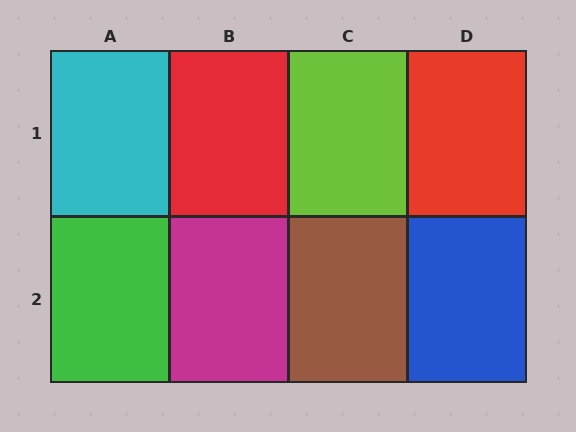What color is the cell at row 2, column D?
Blue.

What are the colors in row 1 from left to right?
Cyan, red, lime, red.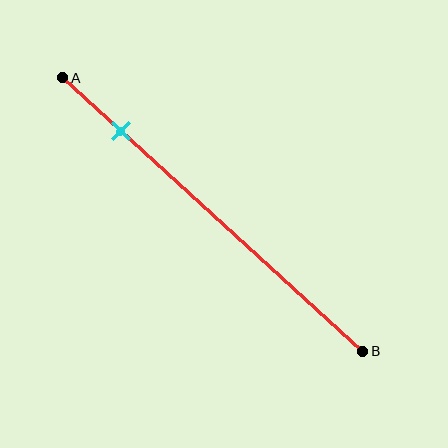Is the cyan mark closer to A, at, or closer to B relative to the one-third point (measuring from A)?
The cyan mark is closer to point A than the one-third point of segment AB.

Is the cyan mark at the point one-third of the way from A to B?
No, the mark is at about 20% from A, not at the 33% one-third point.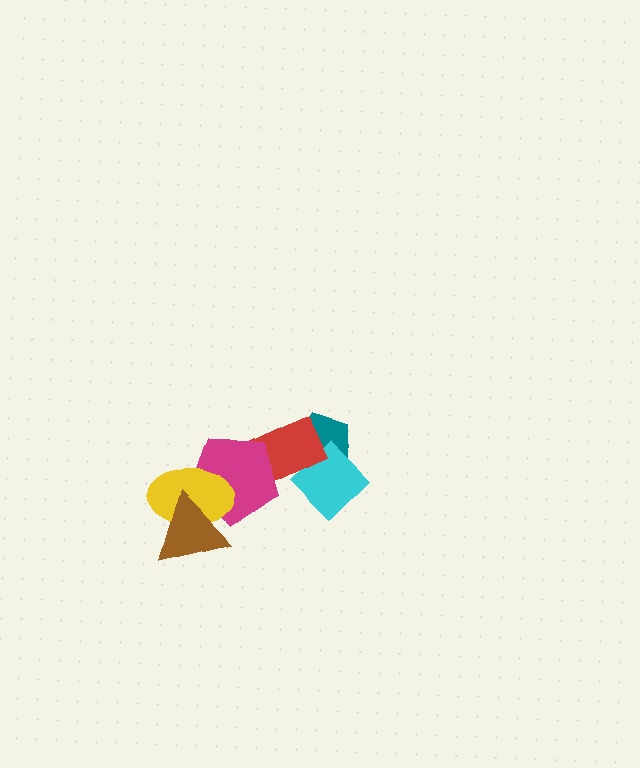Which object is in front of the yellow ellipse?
The brown triangle is in front of the yellow ellipse.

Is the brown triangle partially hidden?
No, no other shape covers it.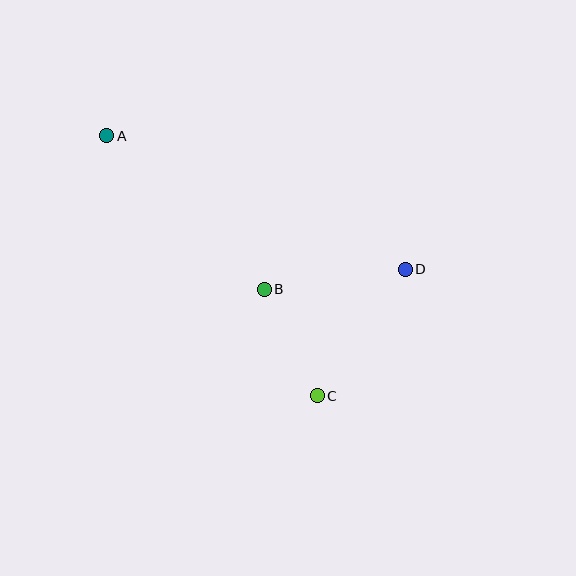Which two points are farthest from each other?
Points A and C are farthest from each other.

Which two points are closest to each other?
Points B and C are closest to each other.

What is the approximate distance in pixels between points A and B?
The distance between A and B is approximately 220 pixels.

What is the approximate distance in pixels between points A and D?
The distance between A and D is approximately 327 pixels.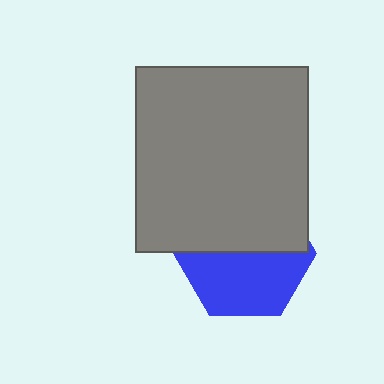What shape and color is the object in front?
The object in front is a gray rectangle.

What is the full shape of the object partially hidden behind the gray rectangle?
The partially hidden object is a blue hexagon.